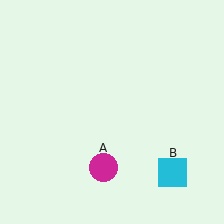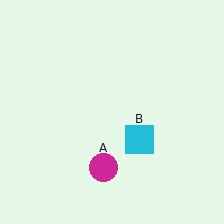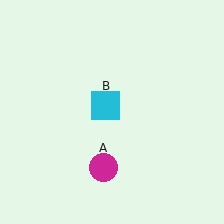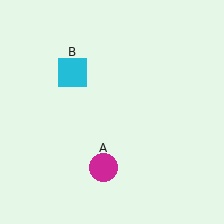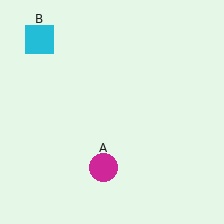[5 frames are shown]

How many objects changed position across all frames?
1 object changed position: cyan square (object B).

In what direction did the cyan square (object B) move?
The cyan square (object B) moved up and to the left.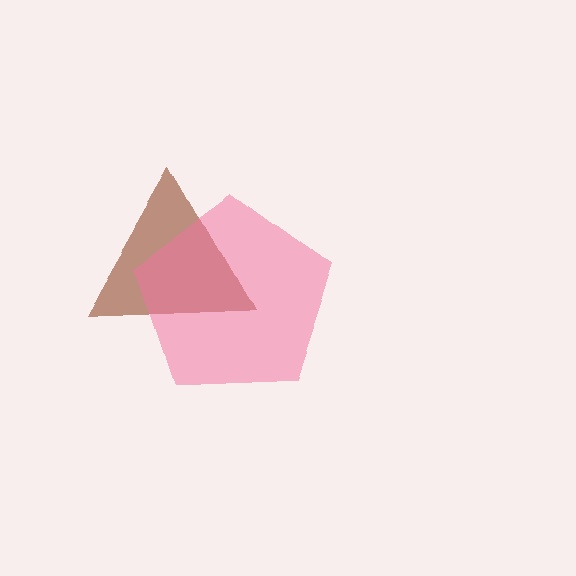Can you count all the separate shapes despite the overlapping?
Yes, there are 2 separate shapes.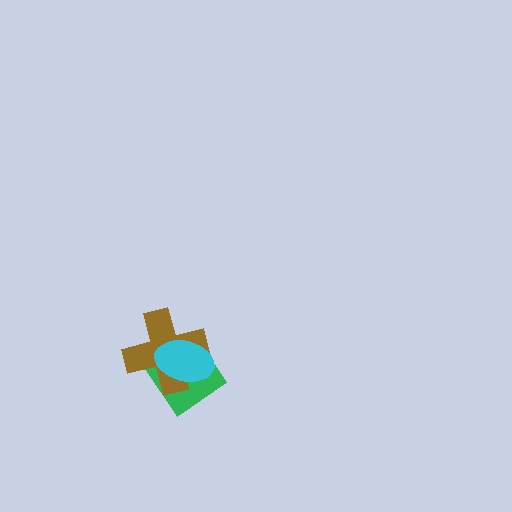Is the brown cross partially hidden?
Yes, it is partially covered by another shape.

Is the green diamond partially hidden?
Yes, it is partially covered by another shape.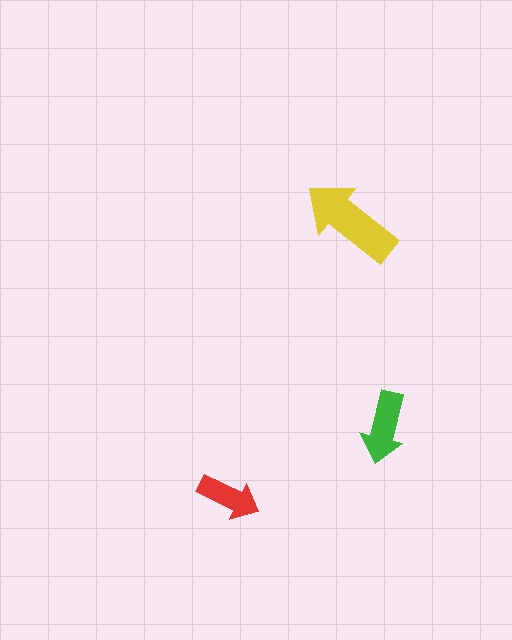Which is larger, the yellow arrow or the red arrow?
The yellow one.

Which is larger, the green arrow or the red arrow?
The green one.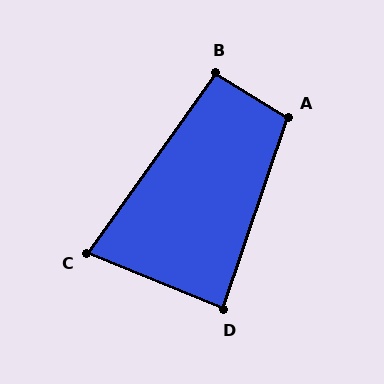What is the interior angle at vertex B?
Approximately 94 degrees (approximately right).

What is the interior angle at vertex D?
Approximately 86 degrees (approximately right).